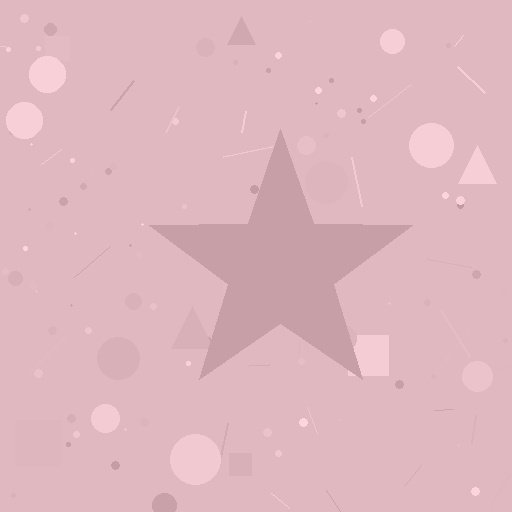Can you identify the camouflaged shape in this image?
The camouflaged shape is a star.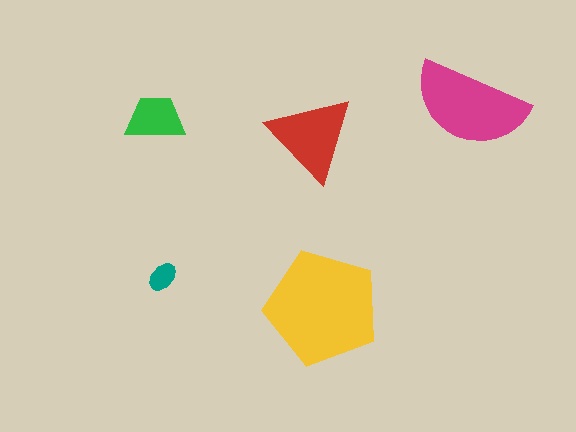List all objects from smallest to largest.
The teal ellipse, the green trapezoid, the red triangle, the magenta semicircle, the yellow pentagon.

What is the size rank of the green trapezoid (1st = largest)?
4th.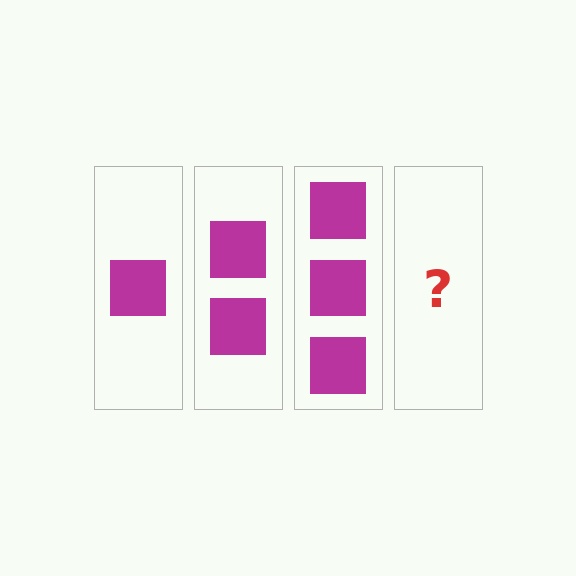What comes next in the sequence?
The next element should be 4 squares.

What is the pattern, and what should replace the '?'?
The pattern is that each step adds one more square. The '?' should be 4 squares.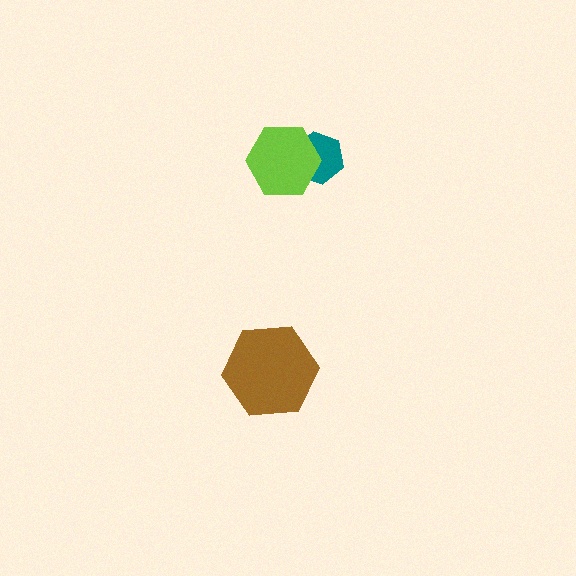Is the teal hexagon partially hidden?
Yes, it is partially covered by another shape.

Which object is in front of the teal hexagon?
The lime hexagon is in front of the teal hexagon.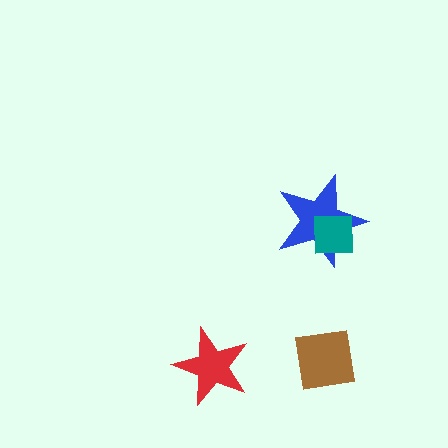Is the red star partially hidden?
No, no other shape covers it.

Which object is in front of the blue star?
The teal square is in front of the blue star.